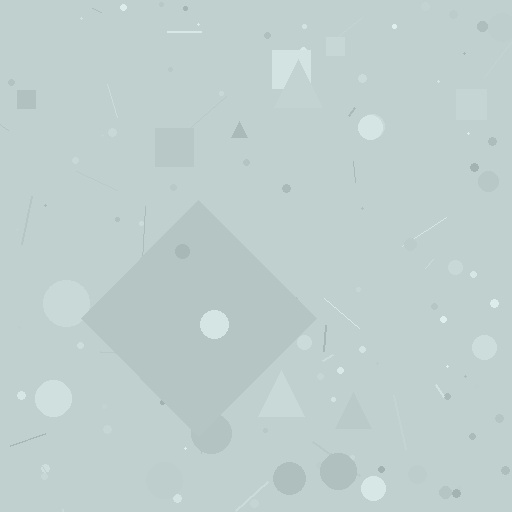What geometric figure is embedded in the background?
A diamond is embedded in the background.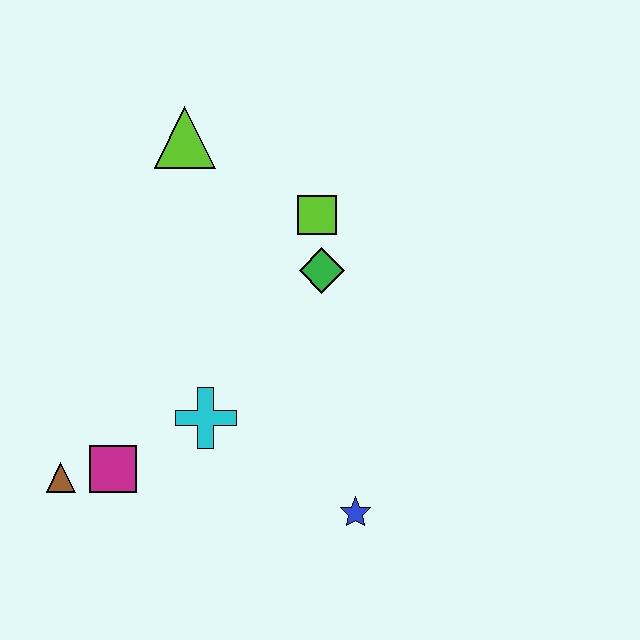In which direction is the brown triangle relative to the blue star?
The brown triangle is to the left of the blue star.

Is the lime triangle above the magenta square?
Yes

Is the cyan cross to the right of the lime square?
No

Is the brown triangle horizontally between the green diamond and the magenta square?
No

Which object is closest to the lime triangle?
The lime square is closest to the lime triangle.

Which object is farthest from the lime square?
The brown triangle is farthest from the lime square.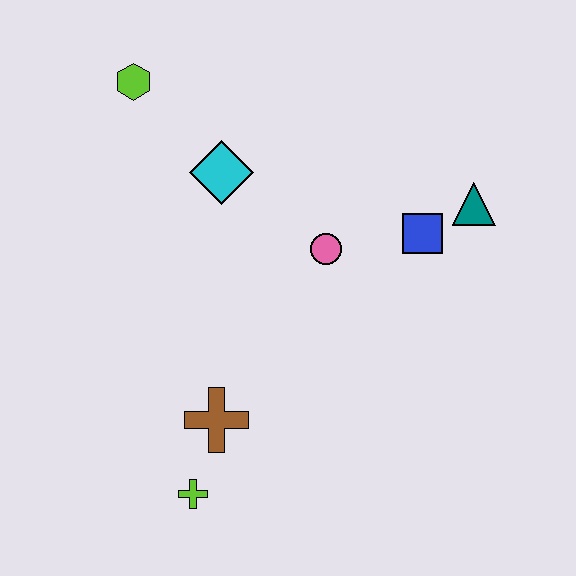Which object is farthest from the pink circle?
The lime cross is farthest from the pink circle.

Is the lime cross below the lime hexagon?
Yes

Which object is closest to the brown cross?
The lime cross is closest to the brown cross.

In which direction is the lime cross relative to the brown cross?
The lime cross is below the brown cross.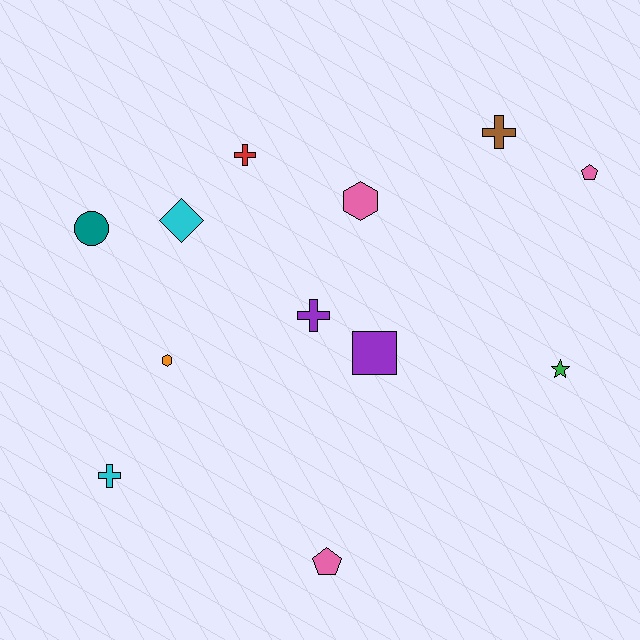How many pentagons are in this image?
There are 2 pentagons.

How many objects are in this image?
There are 12 objects.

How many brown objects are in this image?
There is 1 brown object.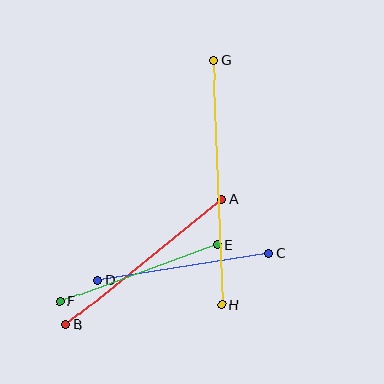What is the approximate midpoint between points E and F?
The midpoint is at approximately (139, 273) pixels.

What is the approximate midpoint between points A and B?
The midpoint is at approximately (144, 262) pixels.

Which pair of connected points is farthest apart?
Points G and H are farthest apart.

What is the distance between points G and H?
The distance is approximately 245 pixels.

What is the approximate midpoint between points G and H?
The midpoint is at approximately (218, 183) pixels.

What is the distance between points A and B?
The distance is approximately 200 pixels.